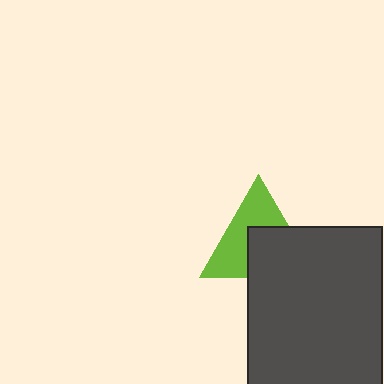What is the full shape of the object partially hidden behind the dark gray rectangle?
The partially hidden object is a lime triangle.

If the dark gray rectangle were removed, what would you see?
You would see the complete lime triangle.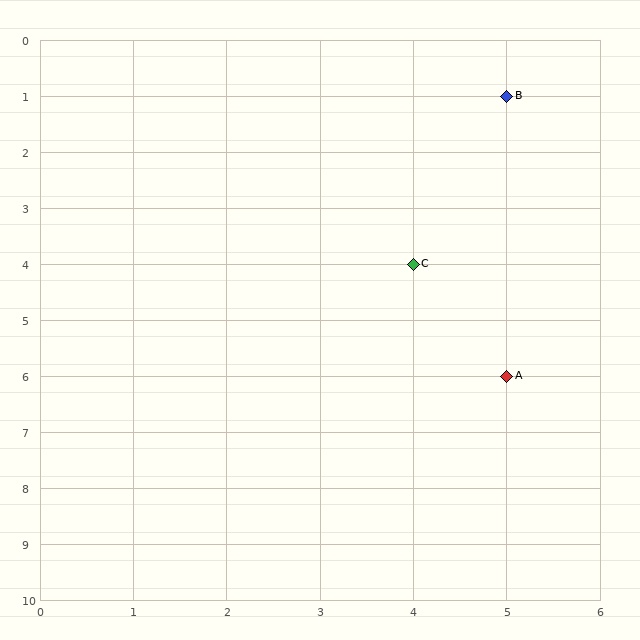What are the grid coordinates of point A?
Point A is at grid coordinates (5, 6).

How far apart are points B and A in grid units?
Points B and A are 5 rows apart.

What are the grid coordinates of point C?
Point C is at grid coordinates (4, 4).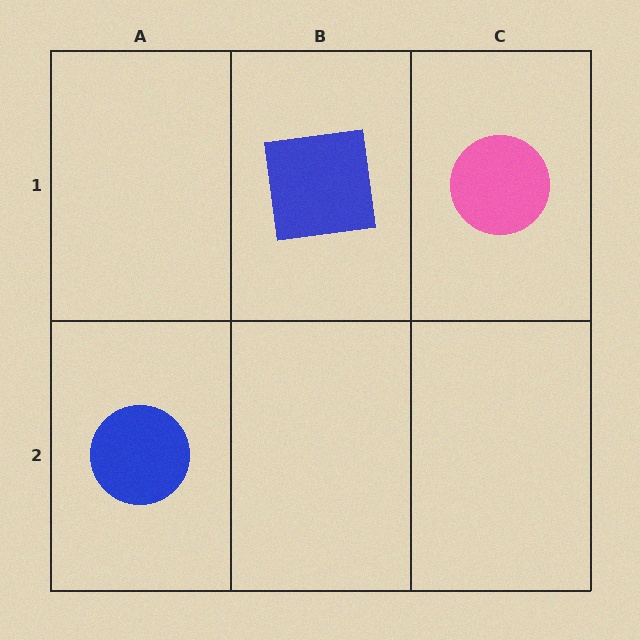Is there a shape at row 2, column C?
No, that cell is empty.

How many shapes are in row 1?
2 shapes.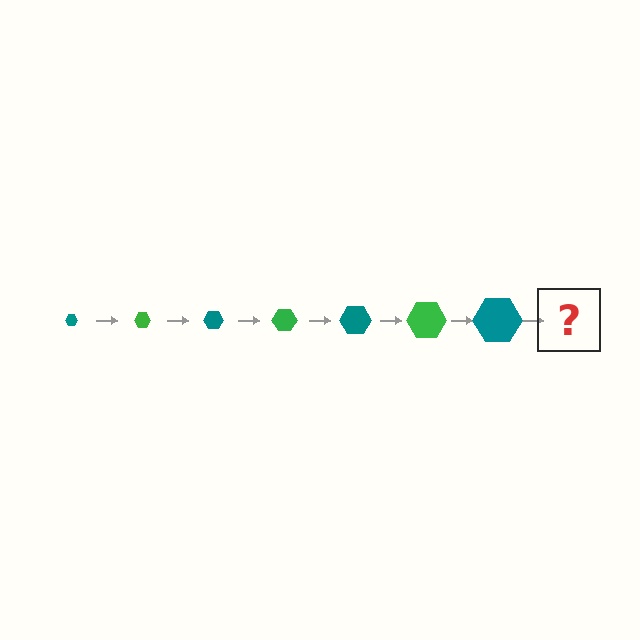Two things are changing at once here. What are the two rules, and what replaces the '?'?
The two rules are that the hexagon grows larger each step and the color cycles through teal and green. The '?' should be a green hexagon, larger than the previous one.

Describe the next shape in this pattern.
It should be a green hexagon, larger than the previous one.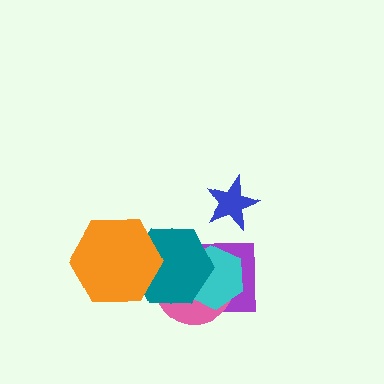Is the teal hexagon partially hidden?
Yes, it is partially covered by another shape.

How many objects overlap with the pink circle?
3 objects overlap with the pink circle.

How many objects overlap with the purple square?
3 objects overlap with the purple square.